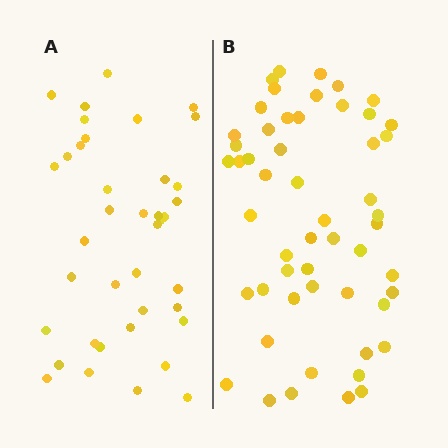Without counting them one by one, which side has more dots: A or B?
Region B (the right region) has more dots.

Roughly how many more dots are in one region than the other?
Region B has approximately 15 more dots than region A.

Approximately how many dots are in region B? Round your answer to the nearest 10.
About 50 dots. (The exact count is 53, which rounds to 50.)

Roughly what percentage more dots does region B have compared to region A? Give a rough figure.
About 35% more.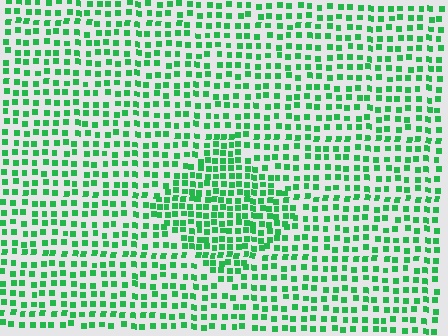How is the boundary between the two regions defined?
The boundary is defined by a change in element density (approximately 1.6x ratio). All elements are the same color, size, and shape.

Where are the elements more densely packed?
The elements are more densely packed inside the diamond boundary.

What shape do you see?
I see a diamond.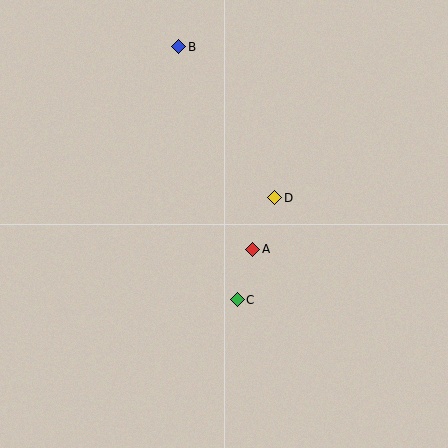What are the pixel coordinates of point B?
Point B is at (179, 47).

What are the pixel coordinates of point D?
Point D is at (275, 198).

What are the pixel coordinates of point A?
Point A is at (253, 249).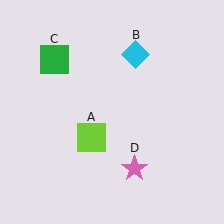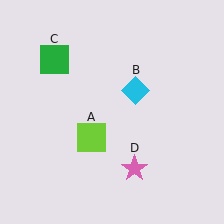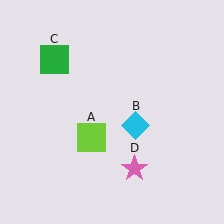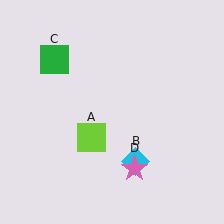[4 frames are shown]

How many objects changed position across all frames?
1 object changed position: cyan diamond (object B).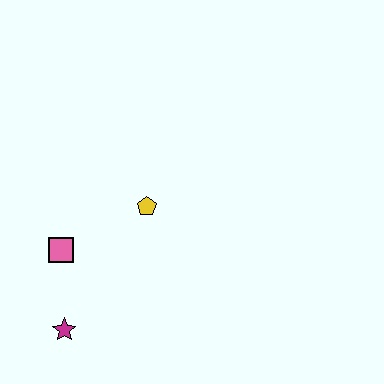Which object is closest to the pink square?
The magenta star is closest to the pink square.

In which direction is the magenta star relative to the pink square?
The magenta star is below the pink square.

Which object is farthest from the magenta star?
The yellow pentagon is farthest from the magenta star.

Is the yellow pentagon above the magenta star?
Yes